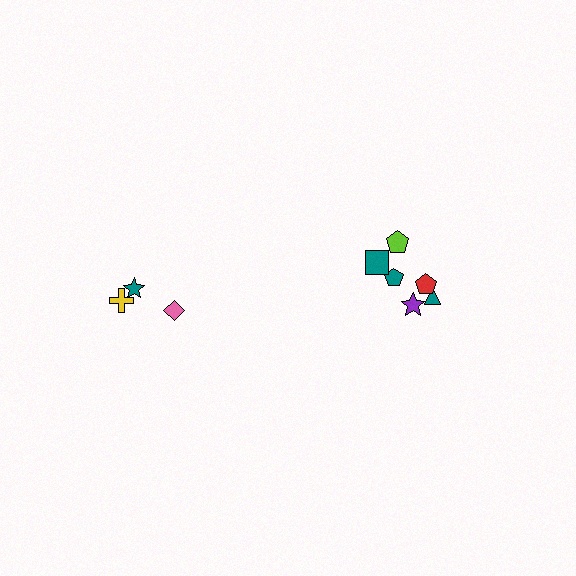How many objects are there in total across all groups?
There are 9 objects.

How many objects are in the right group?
There are 6 objects.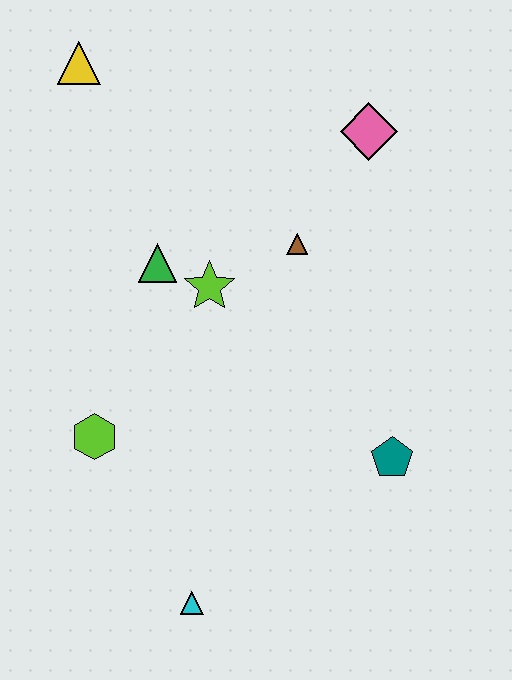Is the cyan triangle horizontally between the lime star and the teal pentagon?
No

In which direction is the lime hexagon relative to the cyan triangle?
The lime hexagon is above the cyan triangle.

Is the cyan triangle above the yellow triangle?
No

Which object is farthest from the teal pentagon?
The yellow triangle is farthest from the teal pentagon.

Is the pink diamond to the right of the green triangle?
Yes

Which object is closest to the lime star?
The green triangle is closest to the lime star.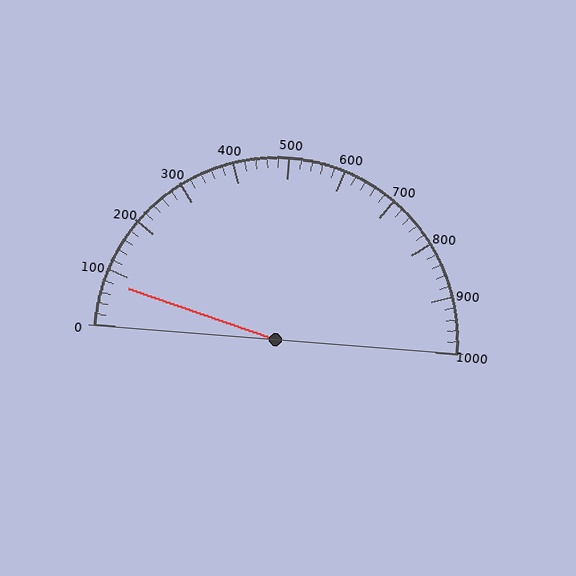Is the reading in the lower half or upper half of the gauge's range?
The reading is in the lower half of the range (0 to 1000).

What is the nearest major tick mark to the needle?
The nearest major tick mark is 100.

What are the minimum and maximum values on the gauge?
The gauge ranges from 0 to 1000.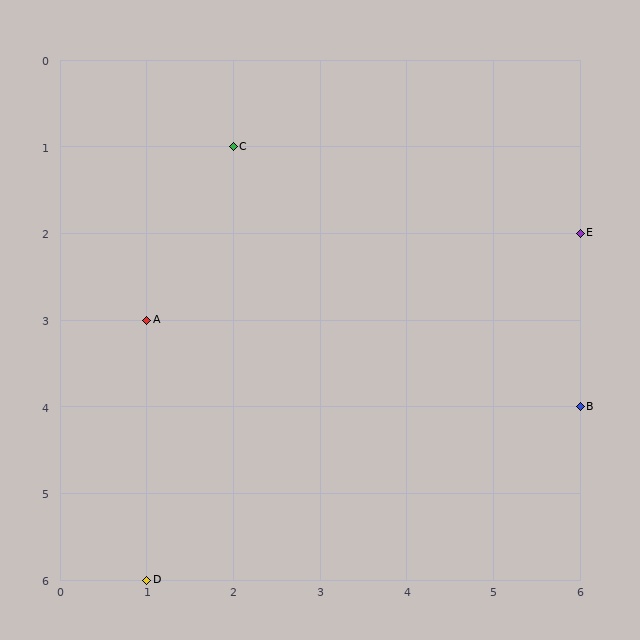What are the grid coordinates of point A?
Point A is at grid coordinates (1, 3).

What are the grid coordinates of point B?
Point B is at grid coordinates (6, 4).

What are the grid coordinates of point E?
Point E is at grid coordinates (6, 2).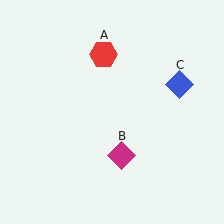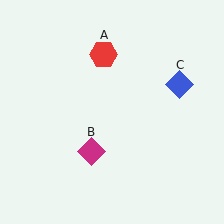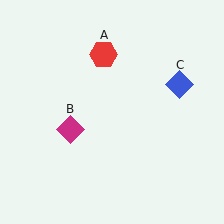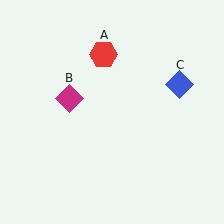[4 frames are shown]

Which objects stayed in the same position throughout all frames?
Red hexagon (object A) and blue diamond (object C) remained stationary.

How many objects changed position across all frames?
1 object changed position: magenta diamond (object B).